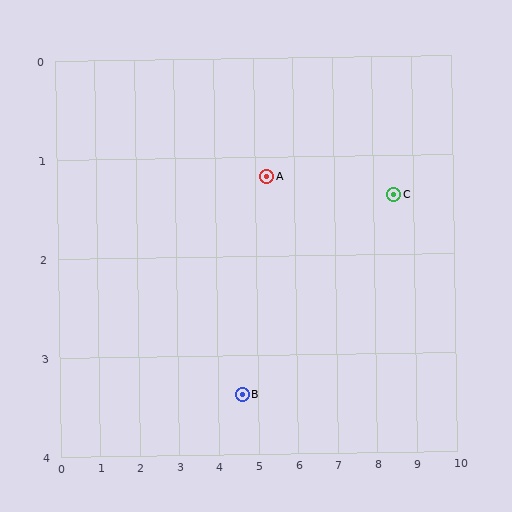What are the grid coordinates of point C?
Point C is at approximately (8.5, 1.4).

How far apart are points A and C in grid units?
Points A and C are about 3.2 grid units apart.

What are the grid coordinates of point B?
Point B is at approximately (4.6, 3.4).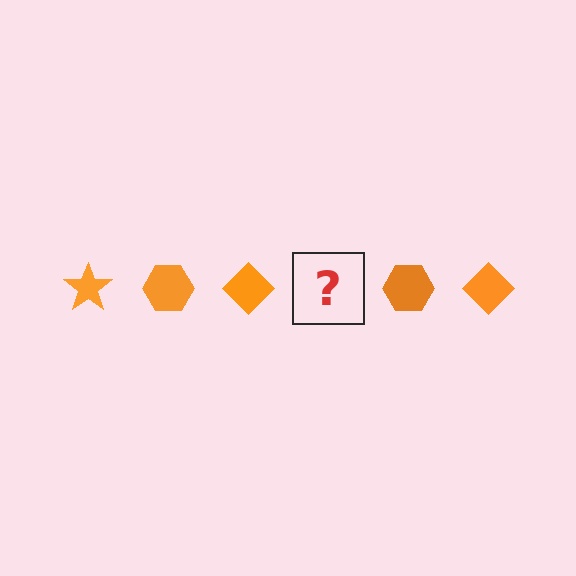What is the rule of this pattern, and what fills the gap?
The rule is that the pattern cycles through star, hexagon, diamond shapes in orange. The gap should be filled with an orange star.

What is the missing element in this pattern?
The missing element is an orange star.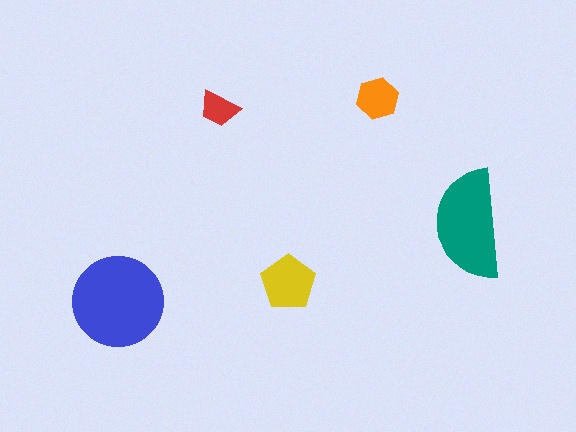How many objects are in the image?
There are 5 objects in the image.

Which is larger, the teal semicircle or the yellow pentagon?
The teal semicircle.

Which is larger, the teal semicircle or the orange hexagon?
The teal semicircle.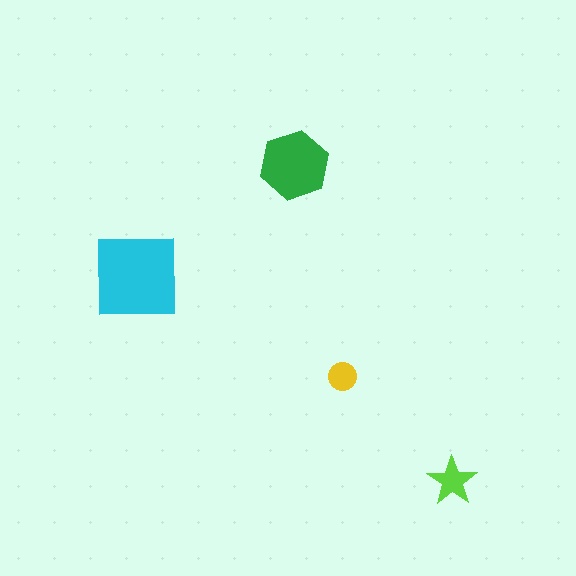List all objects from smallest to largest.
The yellow circle, the lime star, the green hexagon, the cyan square.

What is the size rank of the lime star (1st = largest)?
3rd.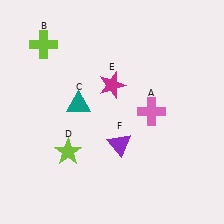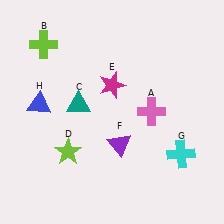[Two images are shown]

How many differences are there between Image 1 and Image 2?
There are 2 differences between the two images.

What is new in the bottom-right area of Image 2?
A cyan cross (G) was added in the bottom-right area of Image 2.